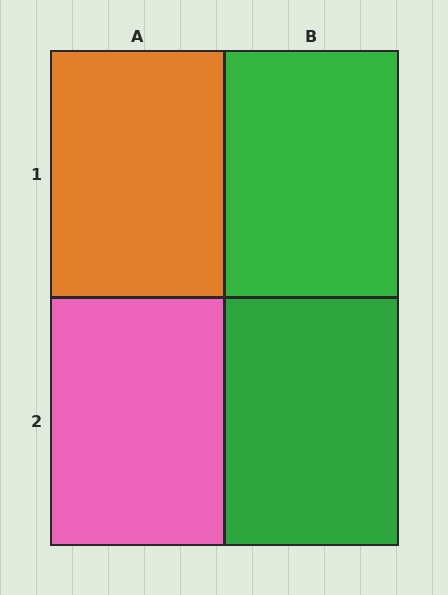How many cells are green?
2 cells are green.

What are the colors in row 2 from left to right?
Pink, green.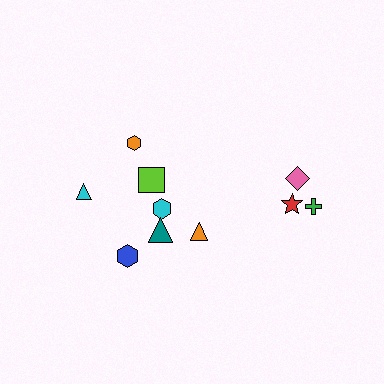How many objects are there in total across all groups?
There are 10 objects.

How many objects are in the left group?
There are 6 objects.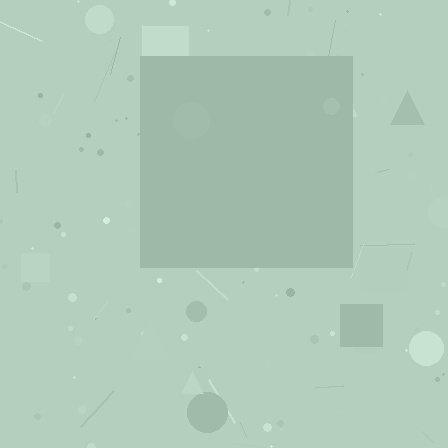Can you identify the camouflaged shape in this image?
The camouflaged shape is a square.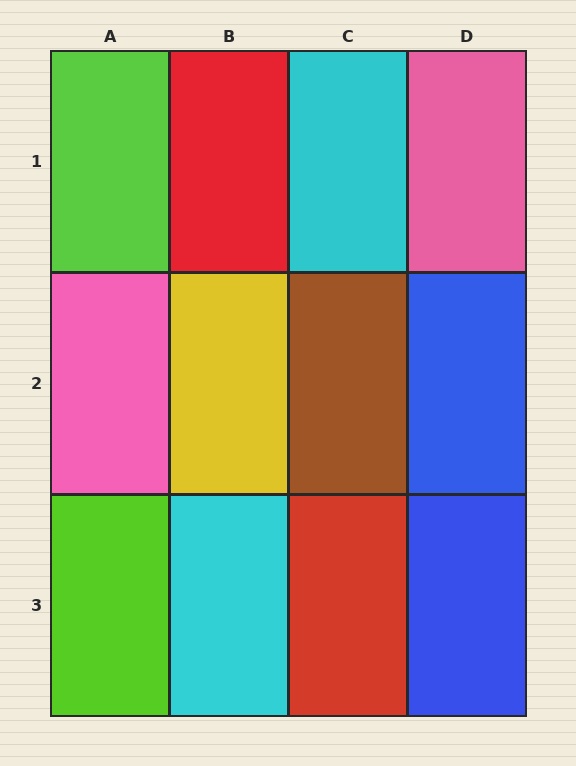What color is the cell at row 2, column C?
Brown.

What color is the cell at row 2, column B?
Yellow.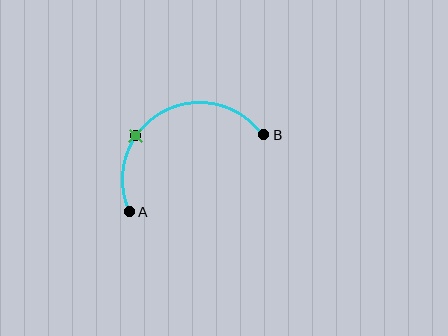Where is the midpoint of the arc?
The arc midpoint is the point on the curve farthest from the straight line joining A and B. It sits above that line.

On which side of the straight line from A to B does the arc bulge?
The arc bulges above the straight line connecting A and B.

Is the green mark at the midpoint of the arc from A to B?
No. The green mark lies on the arc but is closer to endpoint A. The arc midpoint would be at the point on the curve equidistant along the arc from both A and B.